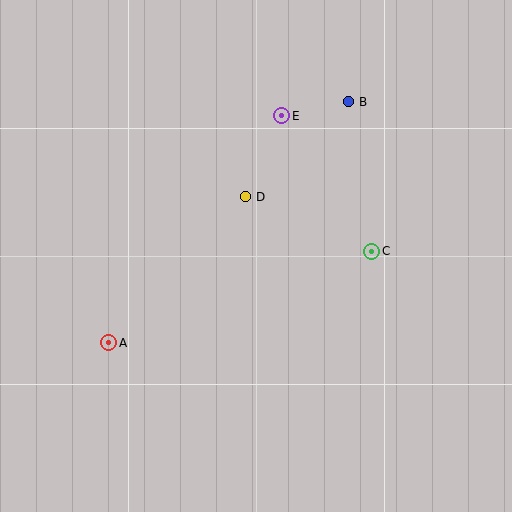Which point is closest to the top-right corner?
Point B is closest to the top-right corner.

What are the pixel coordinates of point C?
Point C is at (372, 251).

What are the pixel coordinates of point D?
Point D is at (246, 197).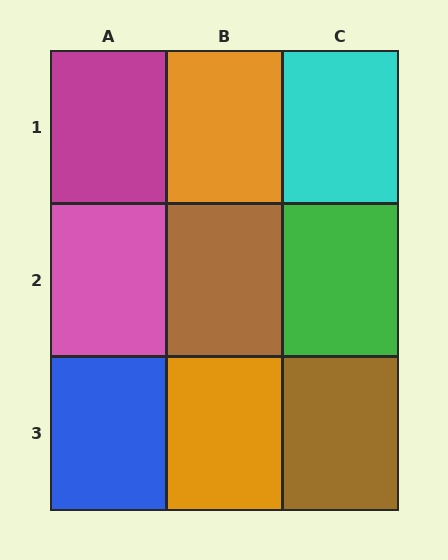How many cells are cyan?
1 cell is cyan.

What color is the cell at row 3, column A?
Blue.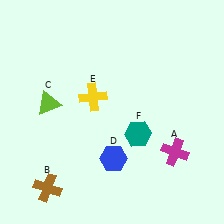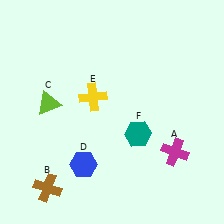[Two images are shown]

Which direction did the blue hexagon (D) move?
The blue hexagon (D) moved left.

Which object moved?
The blue hexagon (D) moved left.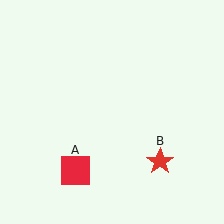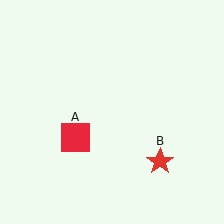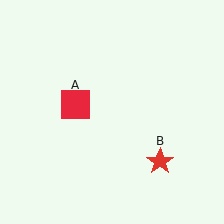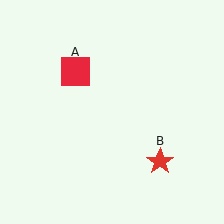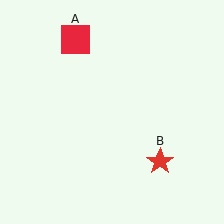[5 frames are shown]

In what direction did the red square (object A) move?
The red square (object A) moved up.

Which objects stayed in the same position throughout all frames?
Red star (object B) remained stationary.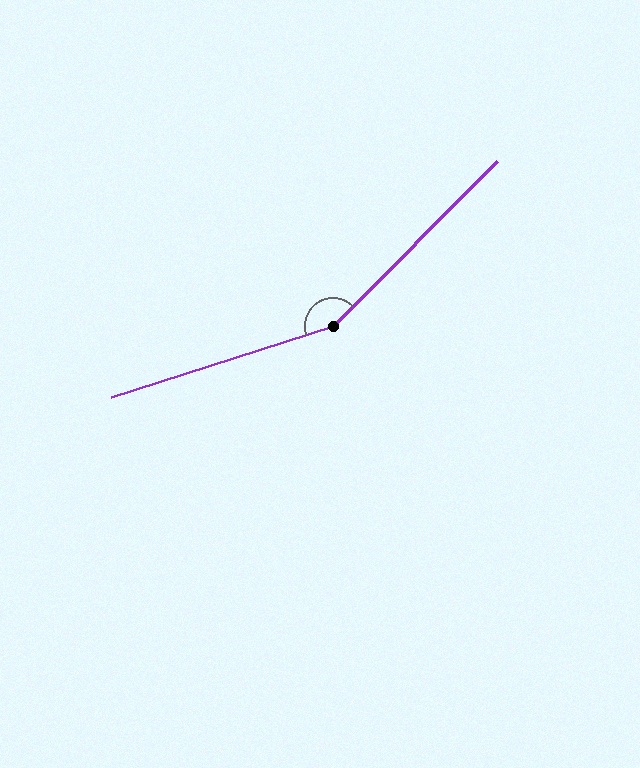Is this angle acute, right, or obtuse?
It is obtuse.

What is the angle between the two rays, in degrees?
Approximately 153 degrees.